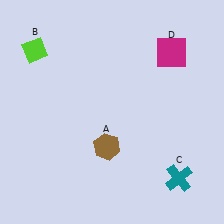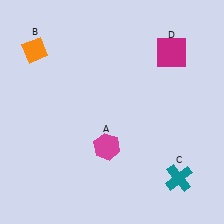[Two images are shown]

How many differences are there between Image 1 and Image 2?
There are 2 differences between the two images.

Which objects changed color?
A changed from brown to magenta. B changed from lime to orange.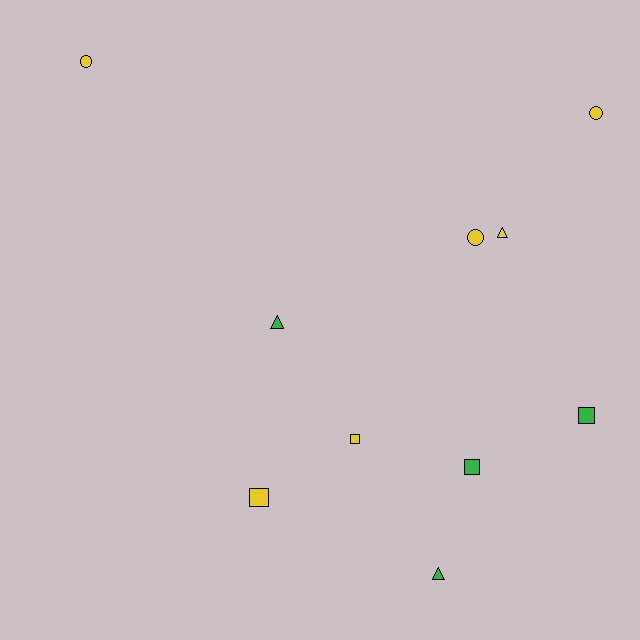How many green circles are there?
There are no green circles.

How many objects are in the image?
There are 10 objects.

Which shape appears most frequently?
Square, with 4 objects.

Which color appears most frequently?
Yellow, with 6 objects.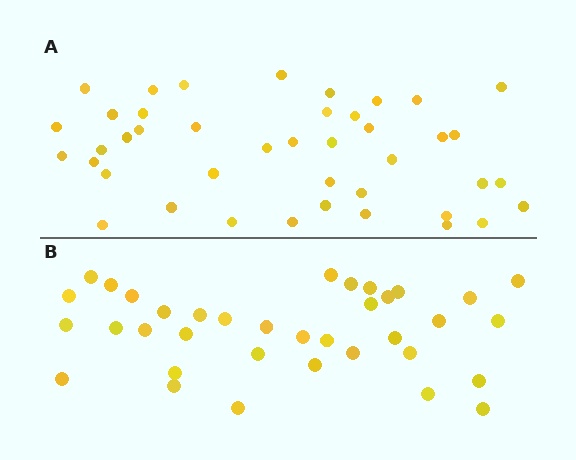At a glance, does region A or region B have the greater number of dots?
Region A (the top region) has more dots.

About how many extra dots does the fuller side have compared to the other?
Region A has about 6 more dots than region B.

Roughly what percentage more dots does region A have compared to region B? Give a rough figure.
About 15% more.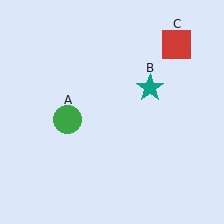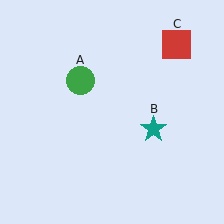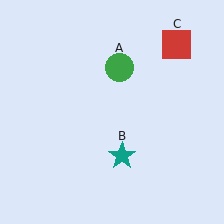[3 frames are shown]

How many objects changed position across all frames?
2 objects changed position: green circle (object A), teal star (object B).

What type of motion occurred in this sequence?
The green circle (object A), teal star (object B) rotated clockwise around the center of the scene.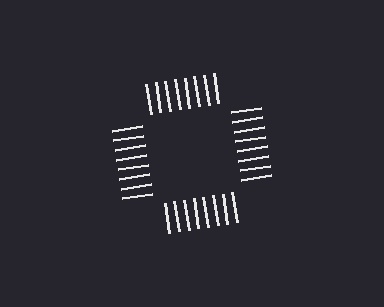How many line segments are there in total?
32 — 8 along each of the 4 edges.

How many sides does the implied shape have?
4 sides — the line-ends trace a square.